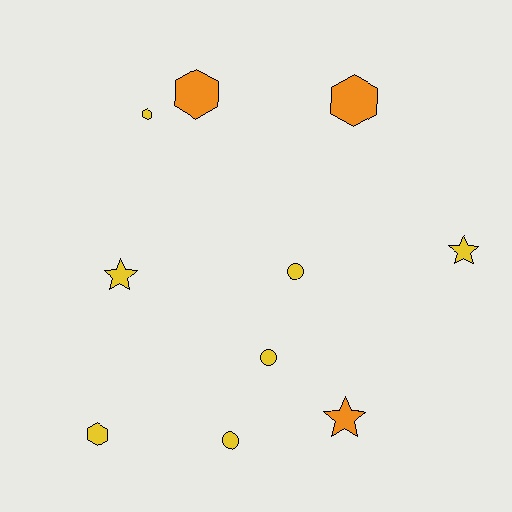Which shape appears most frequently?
Hexagon, with 4 objects.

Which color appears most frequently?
Yellow, with 7 objects.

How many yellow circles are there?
There are 3 yellow circles.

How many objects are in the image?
There are 10 objects.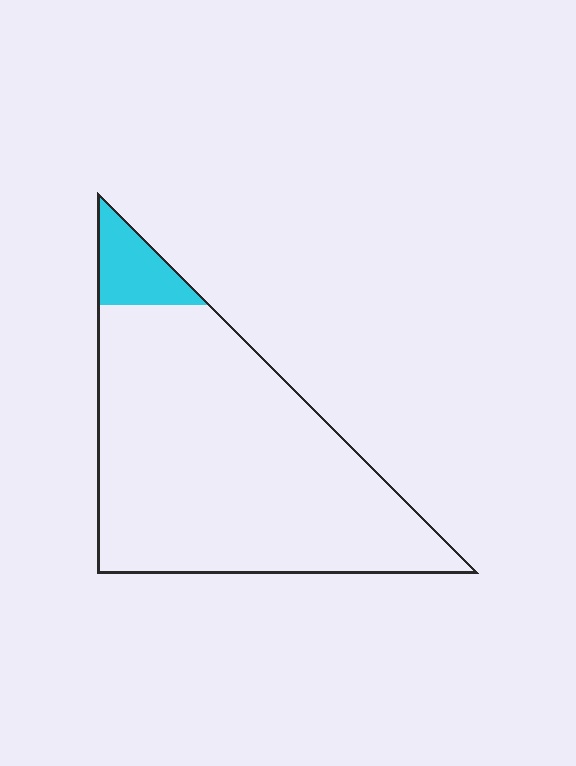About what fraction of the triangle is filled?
About one tenth (1/10).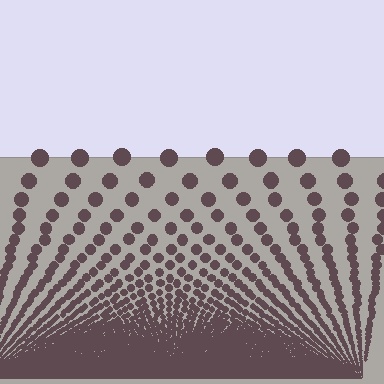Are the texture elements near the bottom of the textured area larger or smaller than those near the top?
Smaller. The gradient is inverted — elements near the bottom are smaller and denser.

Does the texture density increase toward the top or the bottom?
Density increases toward the bottom.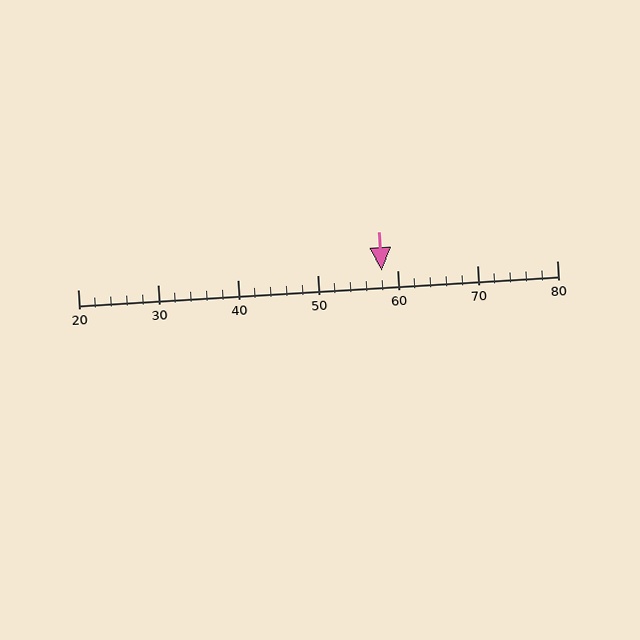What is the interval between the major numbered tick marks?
The major tick marks are spaced 10 units apart.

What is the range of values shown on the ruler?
The ruler shows values from 20 to 80.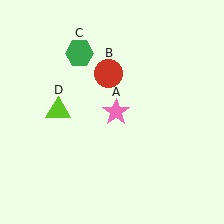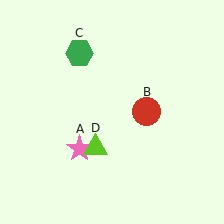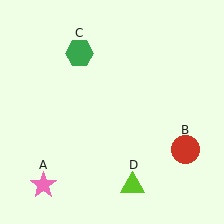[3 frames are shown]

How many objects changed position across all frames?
3 objects changed position: pink star (object A), red circle (object B), lime triangle (object D).